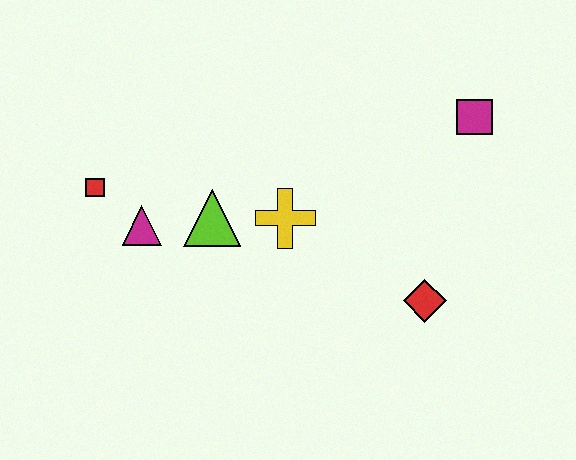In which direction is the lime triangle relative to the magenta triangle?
The lime triangle is to the right of the magenta triangle.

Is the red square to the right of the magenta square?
No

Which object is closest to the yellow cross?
The lime triangle is closest to the yellow cross.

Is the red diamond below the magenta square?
Yes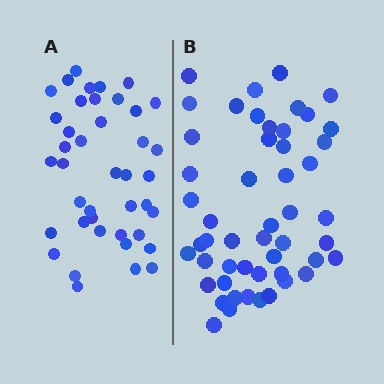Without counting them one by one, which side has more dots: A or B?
Region B (the right region) has more dots.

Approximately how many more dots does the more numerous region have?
Region B has roughly 10 or so more dots than region A.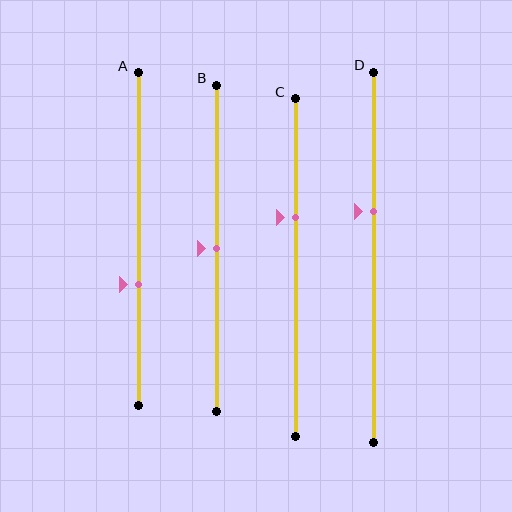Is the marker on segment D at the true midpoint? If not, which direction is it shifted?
No, the marker on segment D is shifted upward by about 12% of the segment length.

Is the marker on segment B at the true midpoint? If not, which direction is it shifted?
Yes, the marker on segment B is at the true midpoint.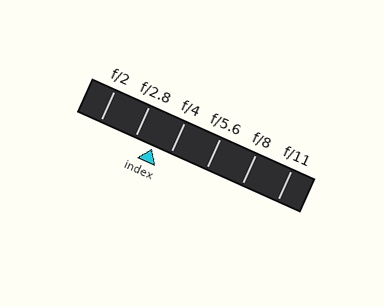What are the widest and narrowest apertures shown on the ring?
The widest aperture shown is f/2 and the narrowest is f/11.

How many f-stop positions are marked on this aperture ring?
There are 6 f-stop positions marked.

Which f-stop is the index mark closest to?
The index mark is closest to f/2.8.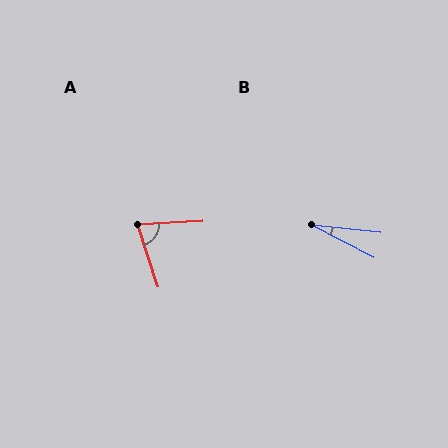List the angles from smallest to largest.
B (21°), A (75°).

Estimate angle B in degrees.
Approximately 21 degrees.